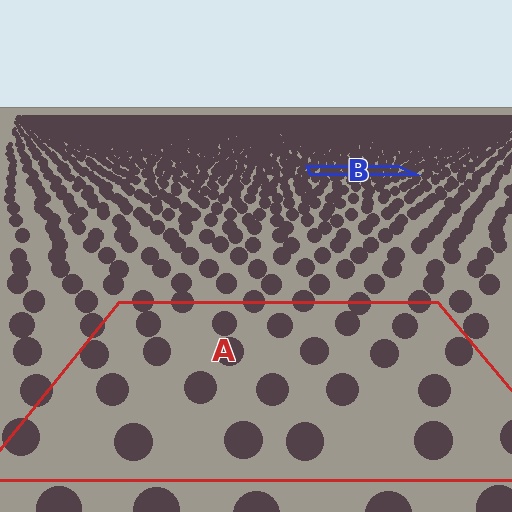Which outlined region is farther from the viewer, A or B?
Region B is farther from the viewer — the texture elements inside it appear smaller and more densely packed.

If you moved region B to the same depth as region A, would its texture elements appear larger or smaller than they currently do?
They would appear larger. At a closer depth, the same texture elements are projected at a bigger on-screen size.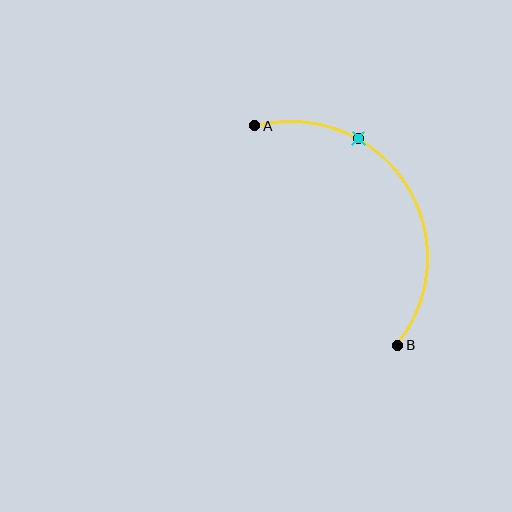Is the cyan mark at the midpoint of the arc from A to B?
No. The cyan mark lies on the arc but is closer to endpoint A. The arc midpoint would be at the point on the curve equidistant along the arc from both A and B.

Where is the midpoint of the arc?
The arc midpoint is the point on the curve farthest from the straight line joining A and B. It sits to the right of that line.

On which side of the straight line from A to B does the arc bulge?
The arc bulges to the right of the straight line connecting A and B.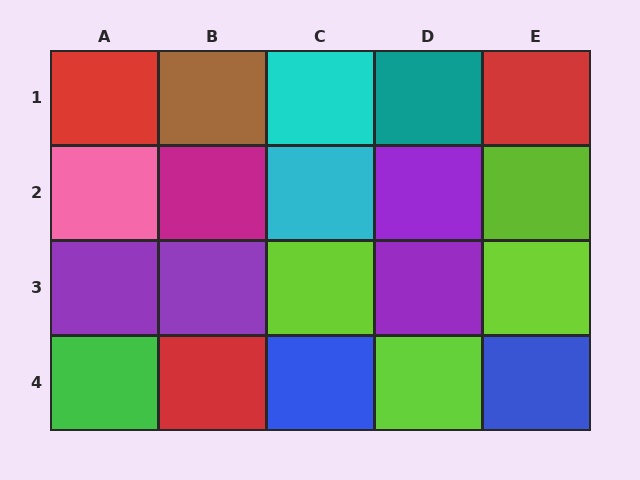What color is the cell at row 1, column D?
Teal.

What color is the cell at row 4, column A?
Green.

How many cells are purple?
4 cells are purple.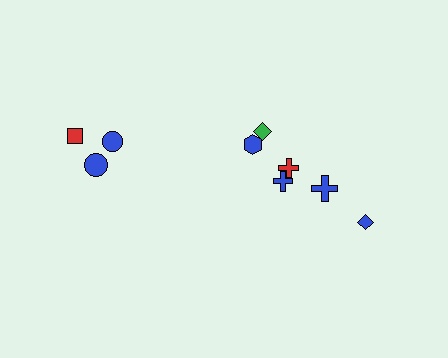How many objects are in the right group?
There are 6 objects.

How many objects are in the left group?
There are 3 objects.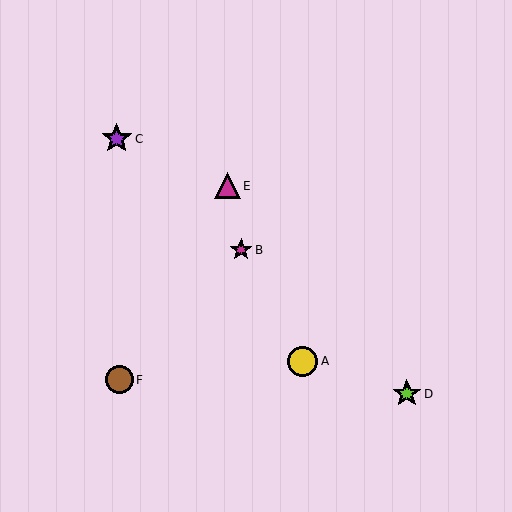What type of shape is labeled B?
Shape B is a magenta star.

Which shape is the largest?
The yellow circle (labeled A) is the largest.